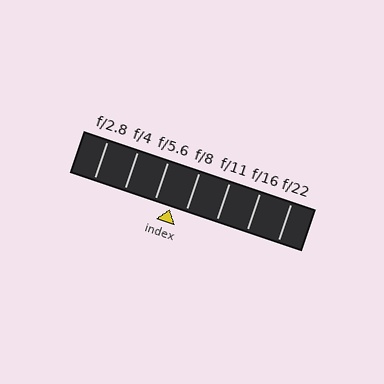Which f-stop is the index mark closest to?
The index mark is closest to f/8.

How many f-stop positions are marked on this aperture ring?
There are 7 f-stop positions marked.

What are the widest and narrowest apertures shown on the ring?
The widest aperture shown is f/2.8 and the narrowest is f/22.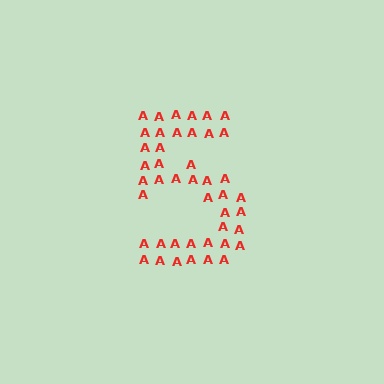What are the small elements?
The small elements are letter A's.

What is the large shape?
The large shape is the digit 5.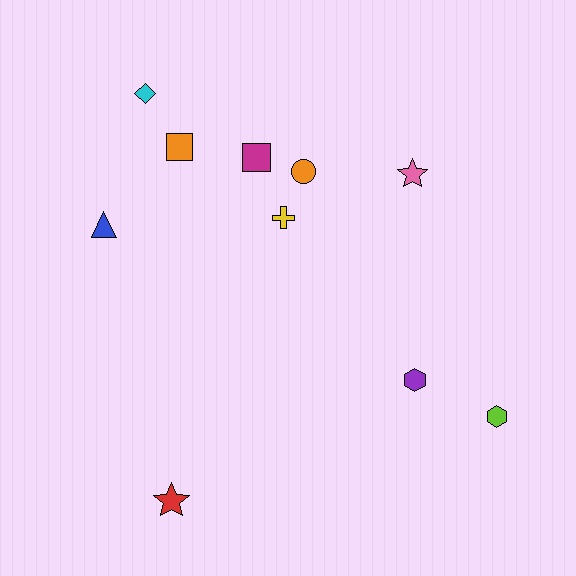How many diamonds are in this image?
There is 1 diamond.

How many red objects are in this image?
There is 1 red object.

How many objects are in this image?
There are 10 objects.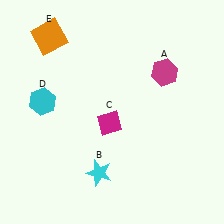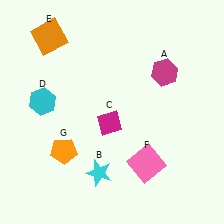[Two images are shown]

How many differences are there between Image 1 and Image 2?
There are 2 differences between the two images.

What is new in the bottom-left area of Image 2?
An orange pentagon (G) was added in the bottom-left area of Image 2.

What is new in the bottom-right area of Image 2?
A pink square (F) was added in the bottom-right area of Image 2.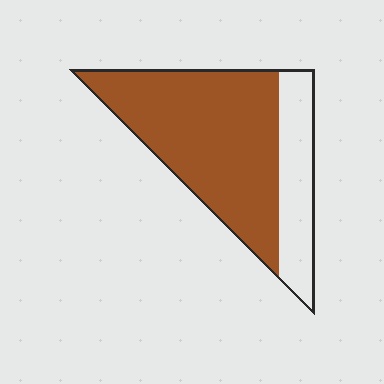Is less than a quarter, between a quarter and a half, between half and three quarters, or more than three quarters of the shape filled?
Between half and three quarters.